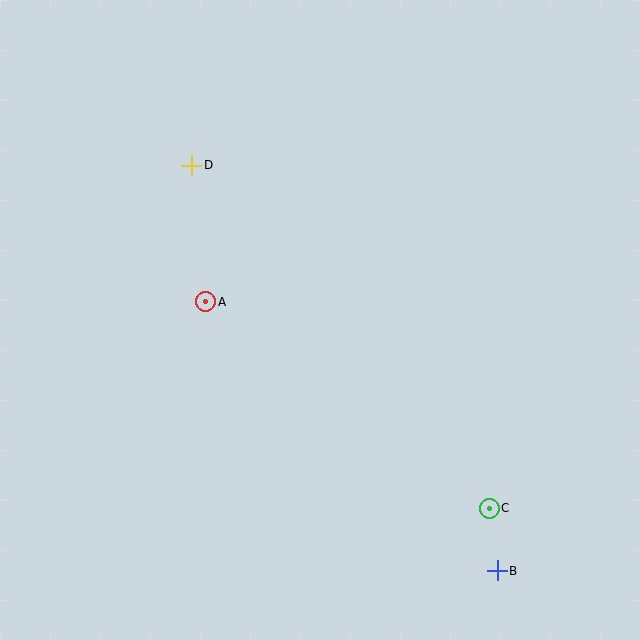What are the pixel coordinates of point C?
Point C is at (489, 508).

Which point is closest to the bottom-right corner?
Point B is closest to the bottom-right corner.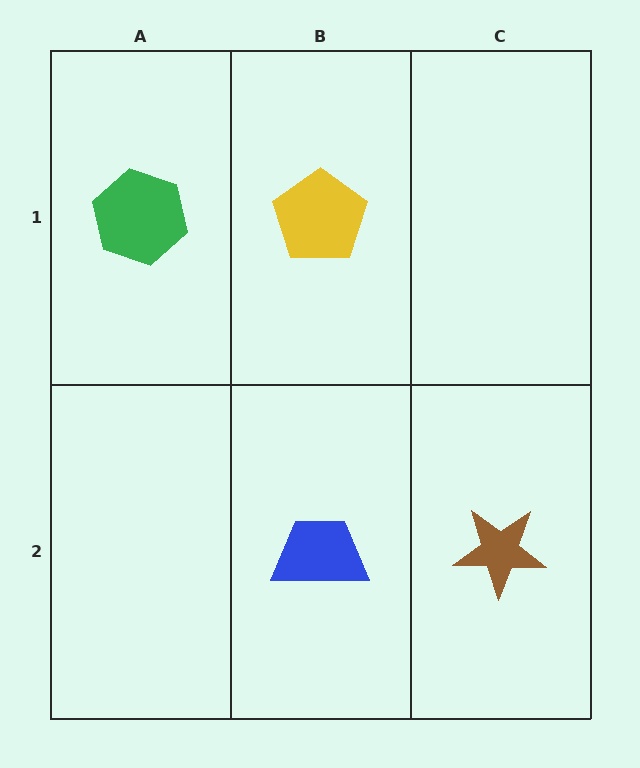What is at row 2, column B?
A blue trapezoid.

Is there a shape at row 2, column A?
No, that cell is empty.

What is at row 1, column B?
A yellow pentagon.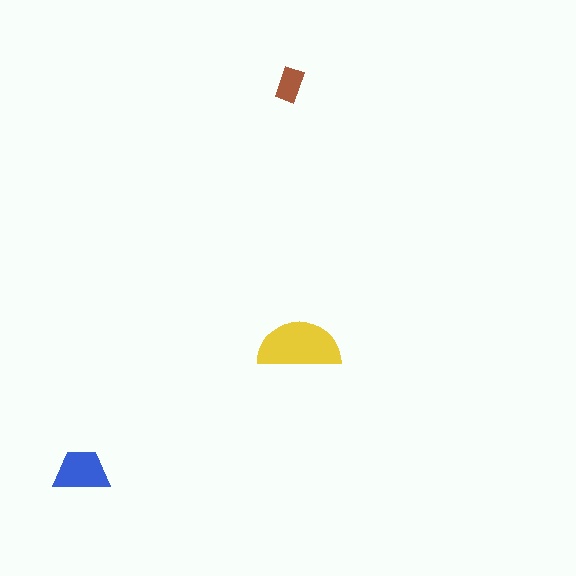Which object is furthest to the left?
The blue trapezoid is leftmost.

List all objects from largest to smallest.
The yellow semicircle, the blue trapezoid, the brown rectangle.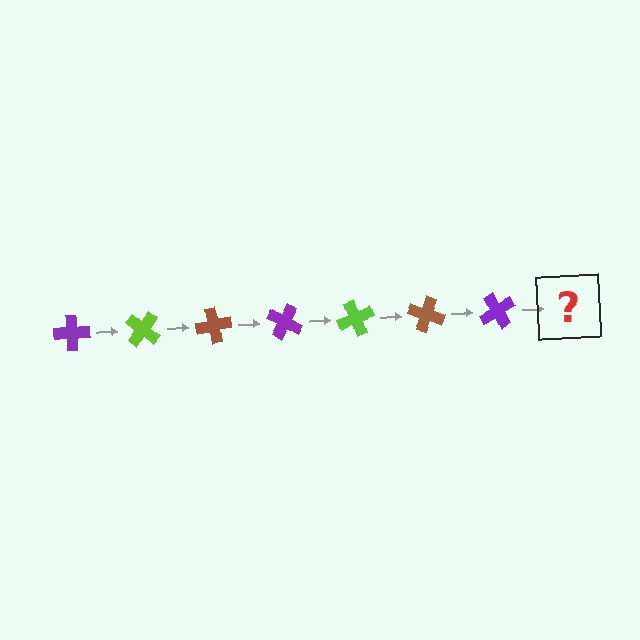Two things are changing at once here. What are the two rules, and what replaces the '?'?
The two rules are that it rotates 40 degrees each step and the color cycles through purple, lime, and brown. The '?' should be a lime cross, rotated 280 degrees from the start.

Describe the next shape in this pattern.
It should be a lime cross, rotated 280 degrees from the start.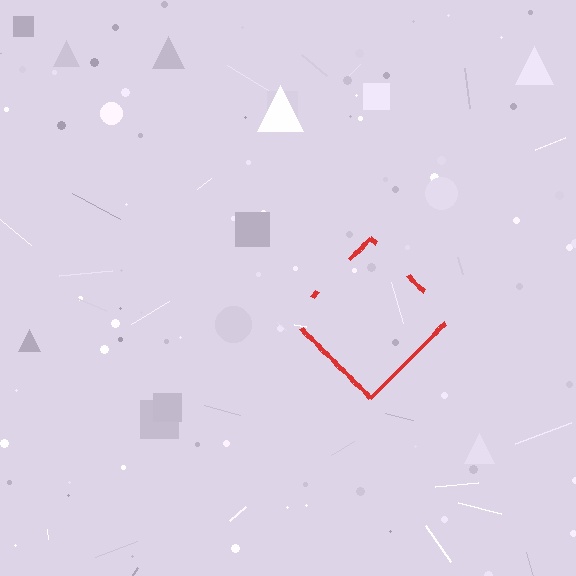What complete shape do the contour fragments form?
The contour fragments form a diamond.